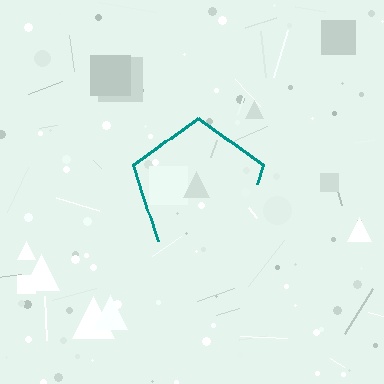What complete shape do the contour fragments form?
The contour fragments form a pentagon.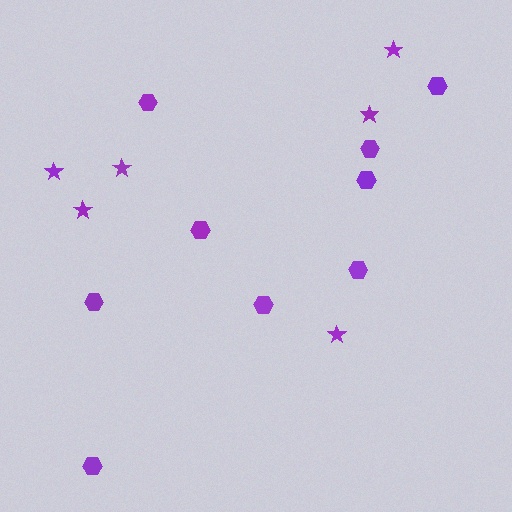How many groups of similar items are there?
There are 2 groups: one group of hexagons (9) and one group of stars (6).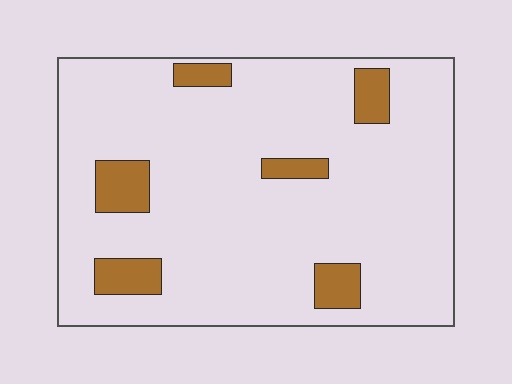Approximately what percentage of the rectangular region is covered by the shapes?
Approximately 10%.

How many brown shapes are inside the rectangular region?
6.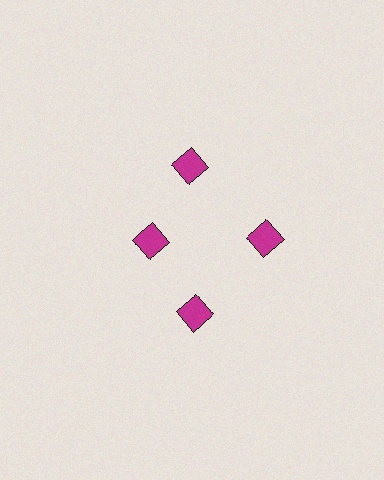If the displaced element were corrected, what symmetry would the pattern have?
It would have 4-fold rotational symmetry — the pattern would map onto itself every 90 degrees.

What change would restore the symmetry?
The symmetry would be restored by moving it outward, back onto the ring so that all 4 diamonds sit at equal angles and equal distance from the center.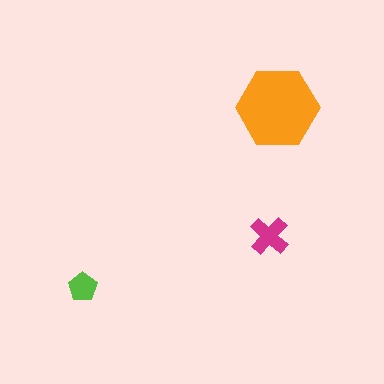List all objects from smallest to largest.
The lime pentagon, the magenta cross, the orange hexagon.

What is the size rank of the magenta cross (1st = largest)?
2nd.